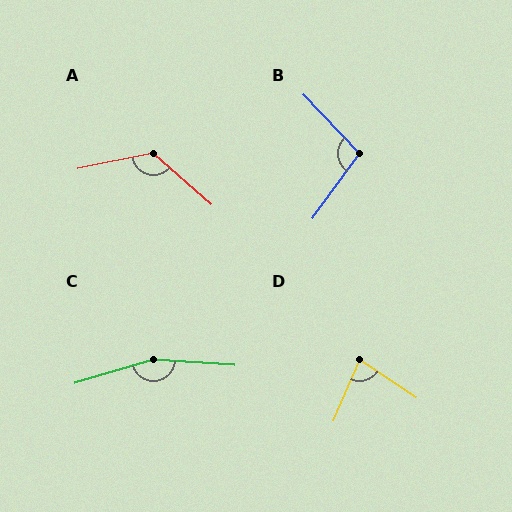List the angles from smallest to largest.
D (79°), B (101°), A (127°), C (159°).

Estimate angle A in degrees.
Approximately 127 degrees.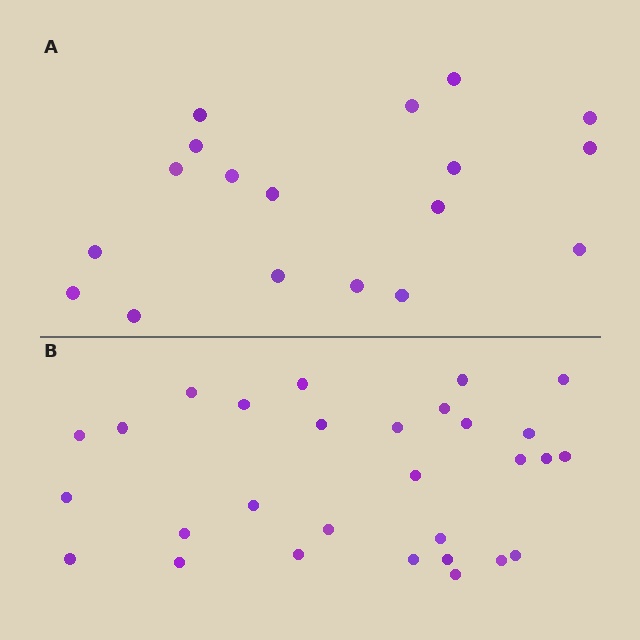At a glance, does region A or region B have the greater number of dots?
Region B (the bottom region) has more dots.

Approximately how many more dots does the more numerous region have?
Region B has roughly 12 or so more dots than region A.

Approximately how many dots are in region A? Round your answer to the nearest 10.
About 20 dots. (The exact count is 18, which rounds to 20.)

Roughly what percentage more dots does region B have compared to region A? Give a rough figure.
About 60% more.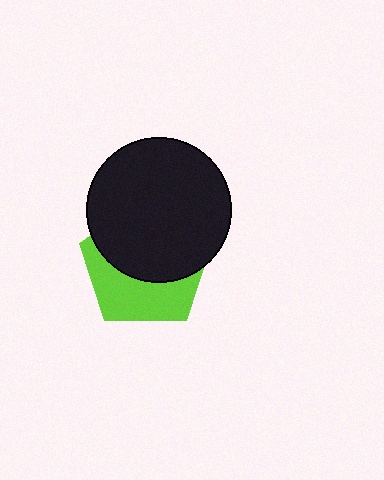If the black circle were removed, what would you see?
You would see the complete lime pentagon.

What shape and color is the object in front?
The object in front is a black circle.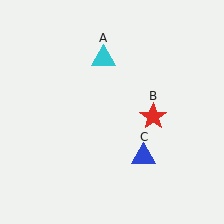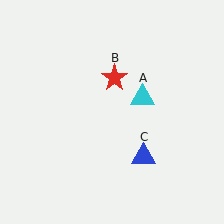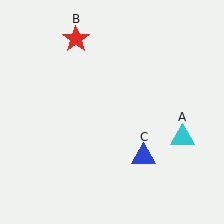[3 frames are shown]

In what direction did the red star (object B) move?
The red star (object B) moved up and to the left.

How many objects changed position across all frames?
2 objects changed position: cyan triangle (object A), red star (object B).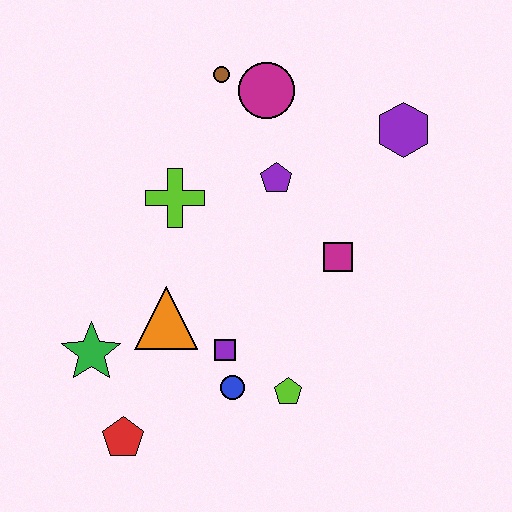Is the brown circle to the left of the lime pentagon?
Yes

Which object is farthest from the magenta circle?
The red pentagon is farthest from the magenta circle.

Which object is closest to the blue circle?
The purple square is closest to the blue circle.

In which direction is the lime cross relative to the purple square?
The lime cross is above the purple square.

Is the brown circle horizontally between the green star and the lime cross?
No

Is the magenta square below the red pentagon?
No